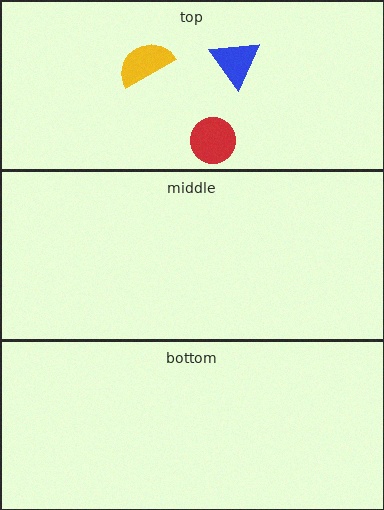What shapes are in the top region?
The red circle, the blue triangle, the yellow semicircle.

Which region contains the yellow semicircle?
The top region.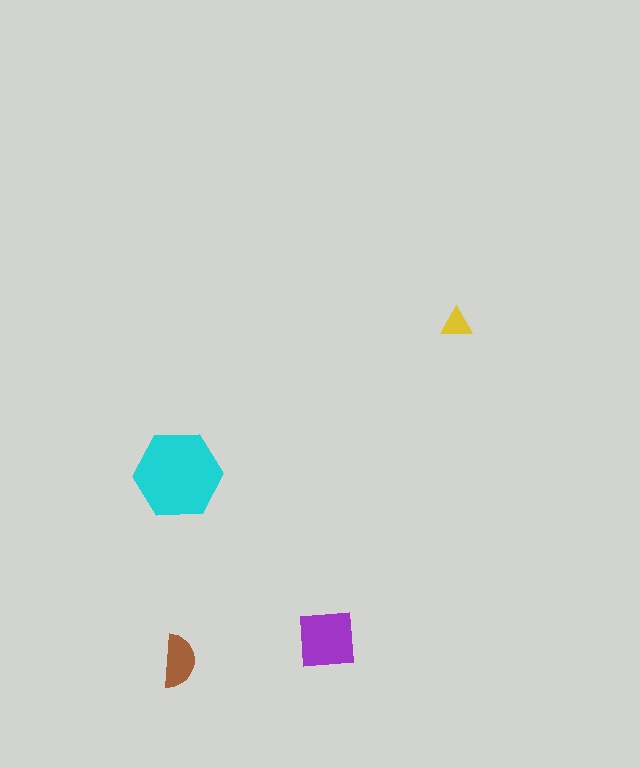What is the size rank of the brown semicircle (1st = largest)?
3rd.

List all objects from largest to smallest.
The cyan hexagon, the purple square, the brown semicircle, the yellow triangle.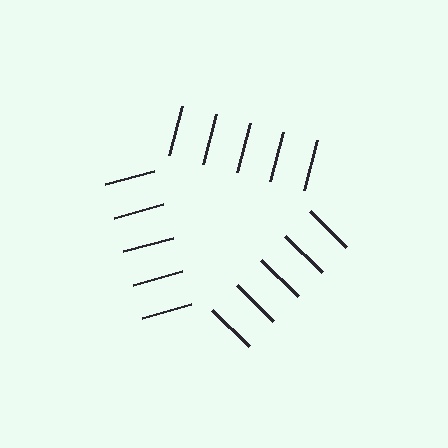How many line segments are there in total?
15 — 5 along each of the 3 edges.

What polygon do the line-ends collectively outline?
An illusory triangle — the line segments terminate on its edges but no continuous stroke is drawn.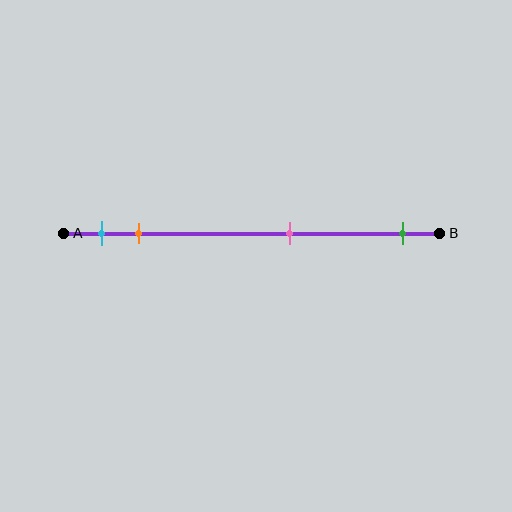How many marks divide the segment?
There are 4 marks dividing the segment.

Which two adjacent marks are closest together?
The cyan and orange marks are the closest adjacent pair.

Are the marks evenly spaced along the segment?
No, the marks are not evenly spaced.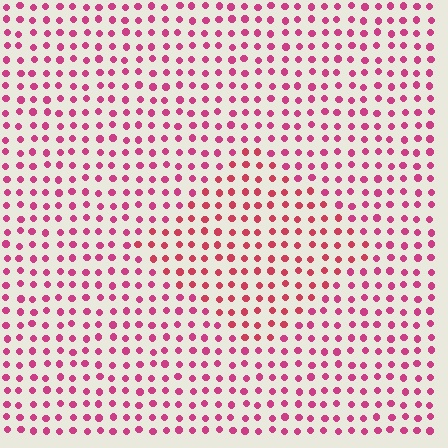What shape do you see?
I see a diamond.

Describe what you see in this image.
The image is filled with small magenta elements in a uniform arrangement. A diamond-shaped region is visible where the elements are tinted to a slightly different hue, forming a subtle color boundary.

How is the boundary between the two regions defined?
The boundary is defined purely by a slight shift in hue (about 19 degrees). Spacing, size, and orientation are identical on both sides.